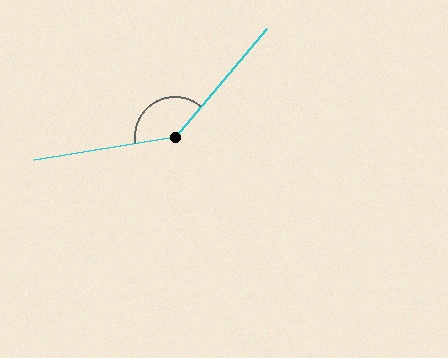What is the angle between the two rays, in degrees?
Approximately 140 degrees.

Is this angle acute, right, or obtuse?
It is obtuse.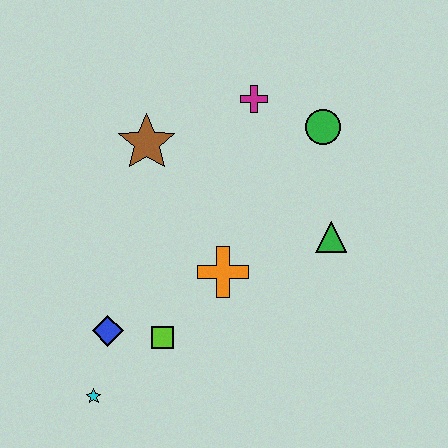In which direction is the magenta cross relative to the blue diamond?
The magenta cross is above the blue diamond.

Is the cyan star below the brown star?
Yes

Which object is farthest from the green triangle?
The cyan star is farthest from the green triangle.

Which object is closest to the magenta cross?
The green circle is closest to the magenta cross.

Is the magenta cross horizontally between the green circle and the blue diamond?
Yes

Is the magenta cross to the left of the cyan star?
No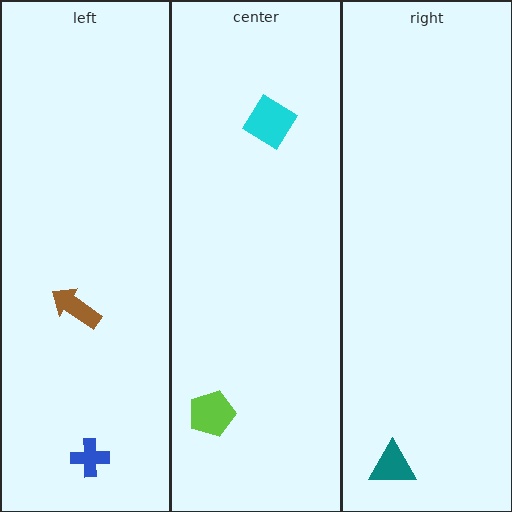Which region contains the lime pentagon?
The center region.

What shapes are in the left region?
The blue cross, the brown arrow.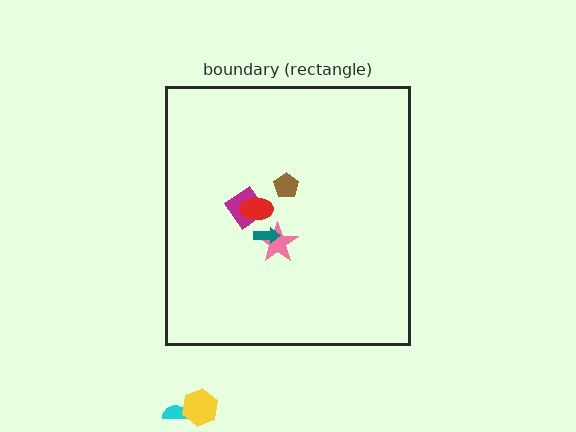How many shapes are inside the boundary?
5 inside, 2 outside.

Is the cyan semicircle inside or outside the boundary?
Outside.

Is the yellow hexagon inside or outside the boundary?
Outside.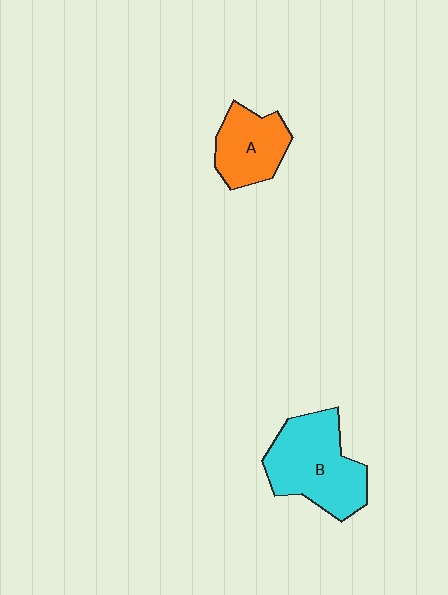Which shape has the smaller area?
Shape A (orange).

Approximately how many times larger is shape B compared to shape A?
Approximately 1.6 times.